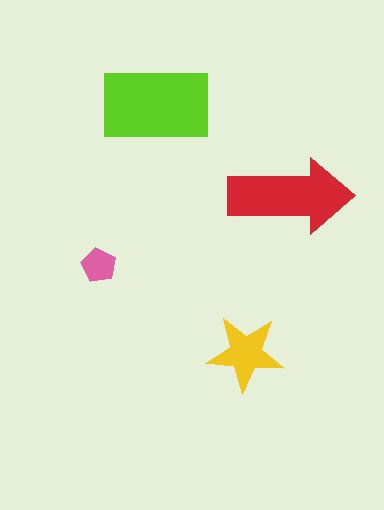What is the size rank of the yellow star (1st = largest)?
3rd.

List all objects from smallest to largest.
The pink pentagon, the yellow star, the red arrow, the lime rectangle.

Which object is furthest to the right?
The red arrow is rightmost.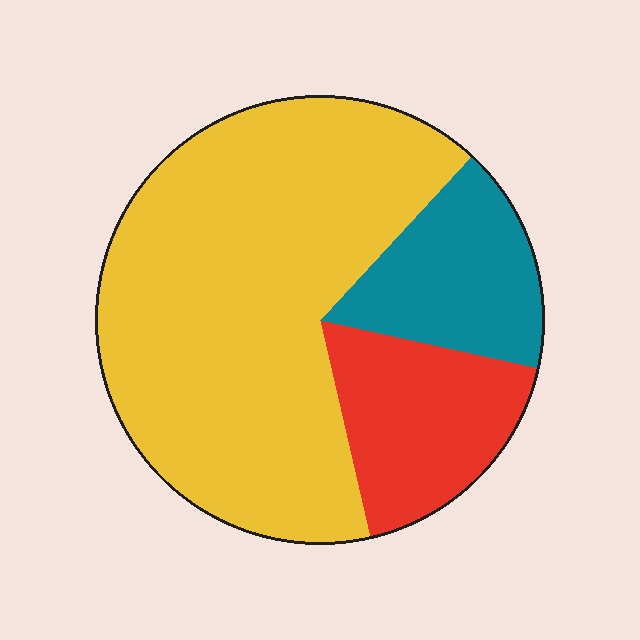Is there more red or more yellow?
Yellow.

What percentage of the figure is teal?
Teal takes up about one sixth (1/6) of the figure.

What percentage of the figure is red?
Red takes up less than a quarter of the figure.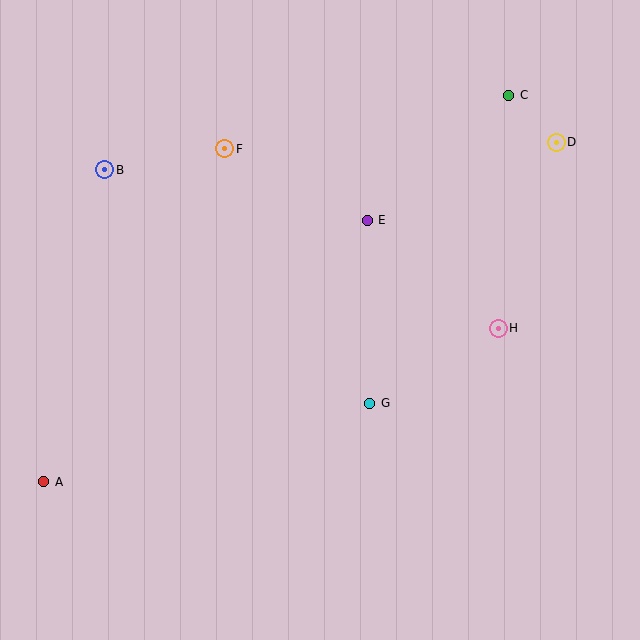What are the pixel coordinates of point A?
Point A is at (44, 482).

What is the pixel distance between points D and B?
The distance between D and B is 453 pixels.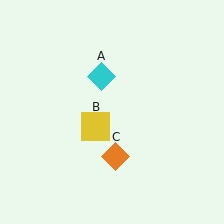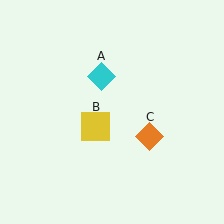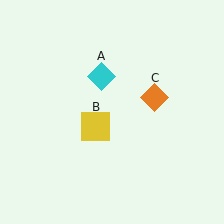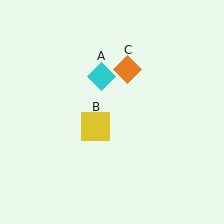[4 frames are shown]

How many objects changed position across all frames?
1 object changed position: orange diamond (object C).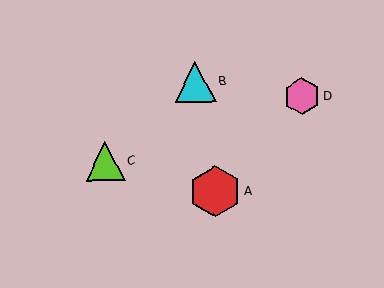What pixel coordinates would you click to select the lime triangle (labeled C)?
Click at (105, 161) to select the lime triangle C.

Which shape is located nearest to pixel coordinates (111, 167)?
The lime triangle (labeled C) at (105, 161) is nearest to that location.